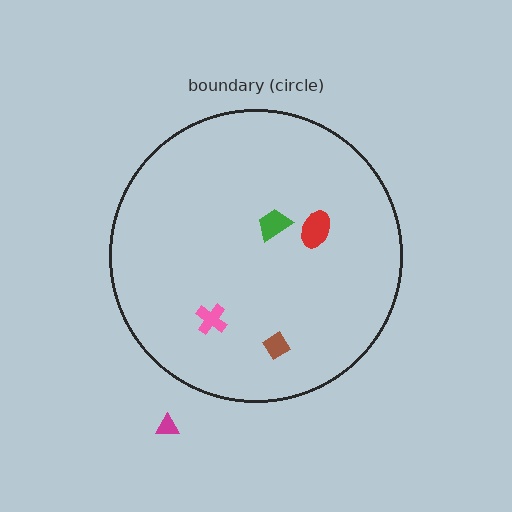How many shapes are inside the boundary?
4 inside, 1 outside.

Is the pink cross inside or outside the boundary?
Inside.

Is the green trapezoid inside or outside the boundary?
Inside.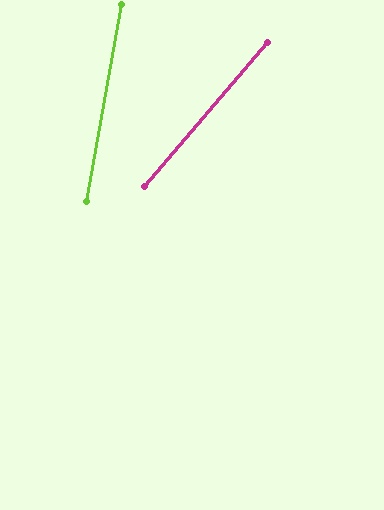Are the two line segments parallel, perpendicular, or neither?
Neither parallel nor perpendicular — they differ by about 30°.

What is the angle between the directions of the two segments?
Approximately 30 degrees.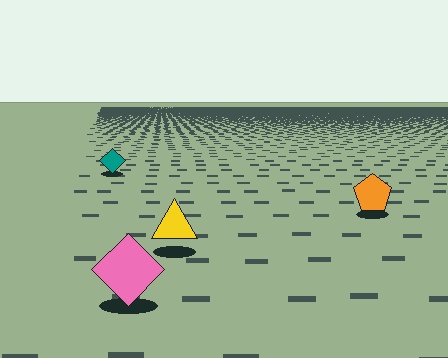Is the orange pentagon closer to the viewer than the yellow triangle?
No. The yellow triangle is closer — you can tell from the texture gradient: the ground texture is coarser near it.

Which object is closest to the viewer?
The pink diamond is closest. The texture marks near it are larger and more spread out.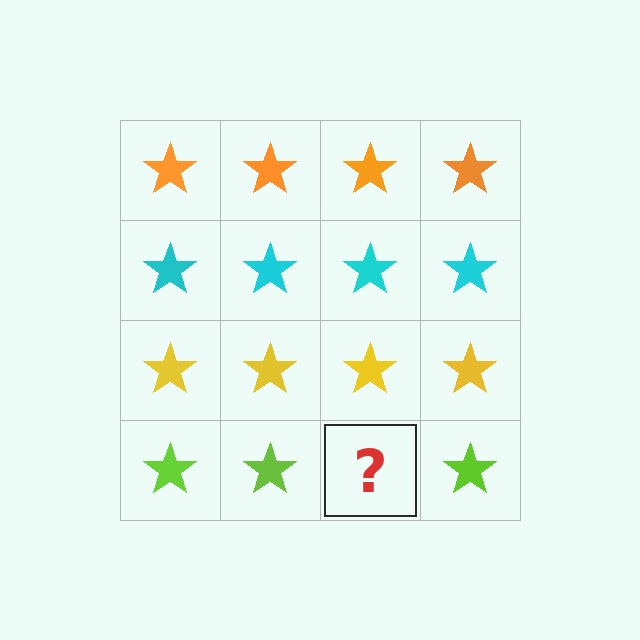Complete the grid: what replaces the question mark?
The question mark should be replaced with a lime star.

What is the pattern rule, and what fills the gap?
The rule is that each row has a consistent color. The gap should be filled with a lime star.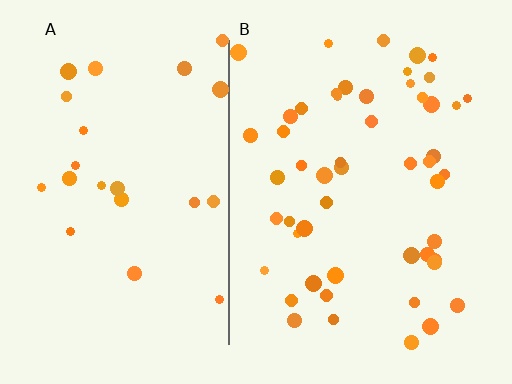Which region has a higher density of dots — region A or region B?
B (the right).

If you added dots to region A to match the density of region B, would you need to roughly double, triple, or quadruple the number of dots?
Approximately double.